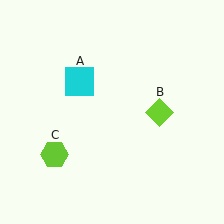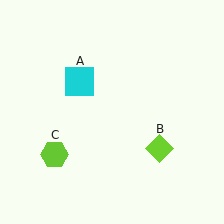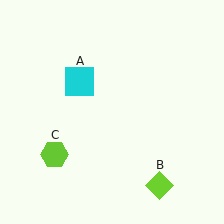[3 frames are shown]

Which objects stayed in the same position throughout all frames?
Cyan square (object A) and lime hexagon (object C) remained stationary.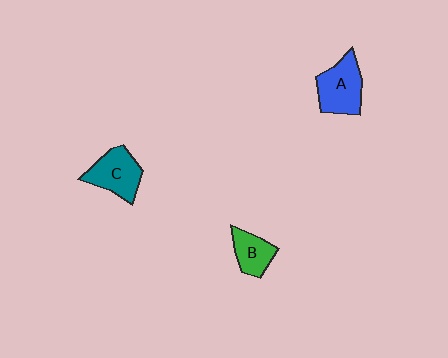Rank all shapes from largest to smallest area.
From largest to smallest: A (blue), C (teal), B (green).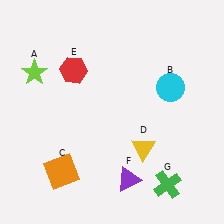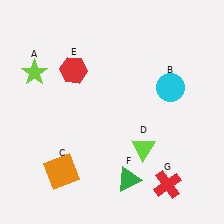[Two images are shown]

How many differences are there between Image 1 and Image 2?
There are 3 differences between the two images.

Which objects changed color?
D changed from yellow to lime. F changed from purple to green. G changed from green to red.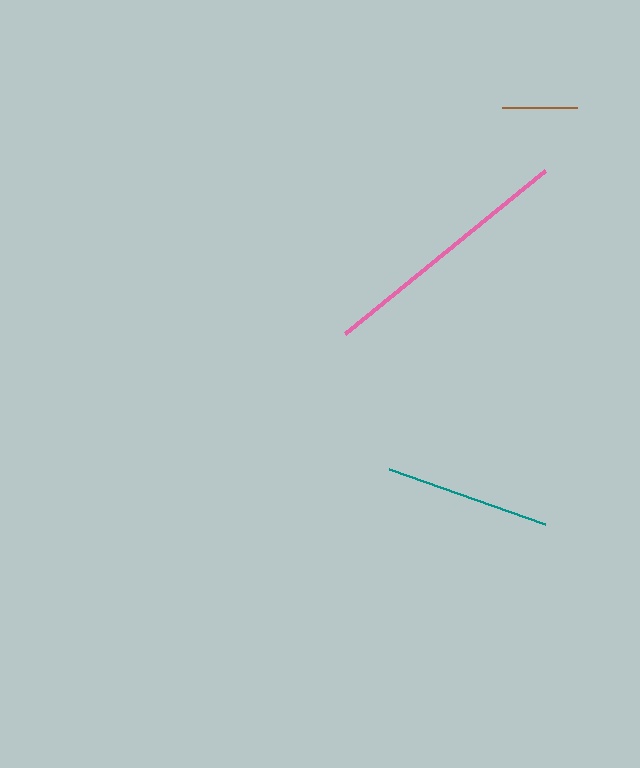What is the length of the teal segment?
The teal segment is approximately 165 pixels long.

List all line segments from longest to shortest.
From longest to shortest: pink, teal, brown.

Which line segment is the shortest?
The brown line is the shortest at approximately 75 pixels.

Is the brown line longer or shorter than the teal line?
The teal line is longer than the brown line.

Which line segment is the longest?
The pink line is the longest at approximately 258 pixels.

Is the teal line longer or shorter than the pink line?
The pink line is longer than the teal line.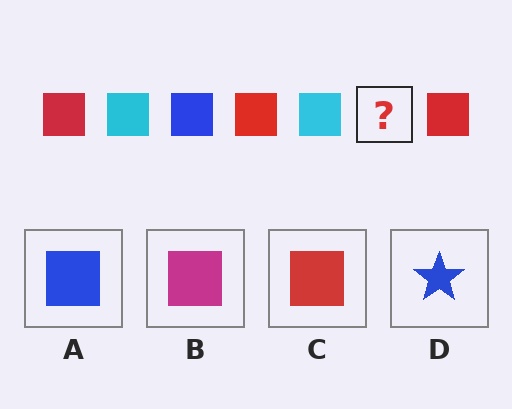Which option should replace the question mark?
Option A.